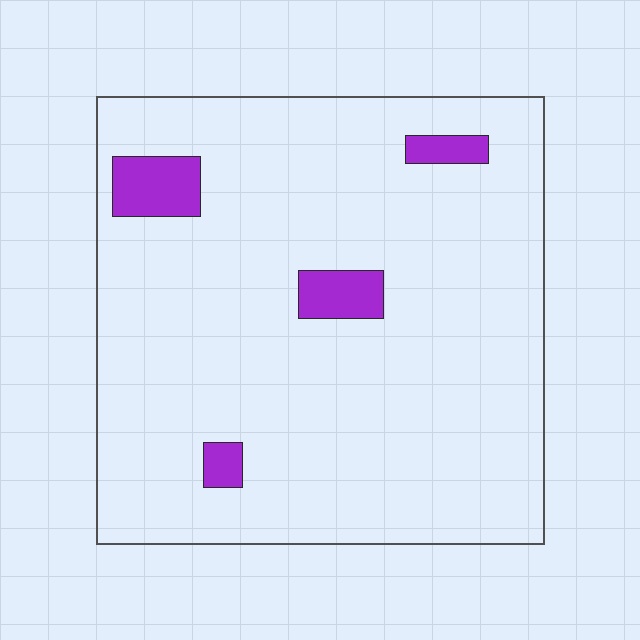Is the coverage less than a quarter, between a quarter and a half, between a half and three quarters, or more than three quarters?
Less than a quarter.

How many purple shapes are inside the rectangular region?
4.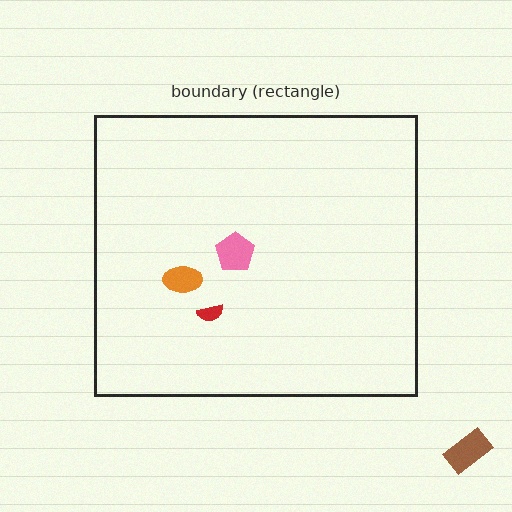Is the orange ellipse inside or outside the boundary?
Inside.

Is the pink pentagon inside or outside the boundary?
Inside.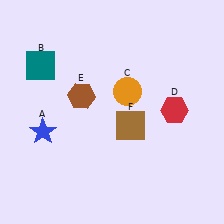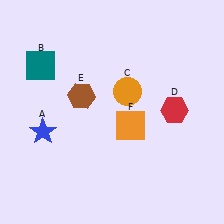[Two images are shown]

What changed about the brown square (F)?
In Image 1, F is brown. In Image 2, it changed to orange.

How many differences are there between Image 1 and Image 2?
There is 1 difference between the two images.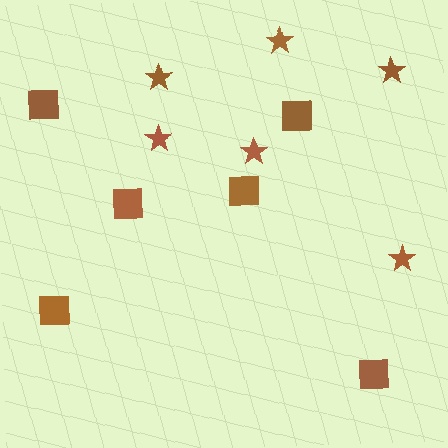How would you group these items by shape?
There are 2 groups: one group of stars (6) and one group of squares (6).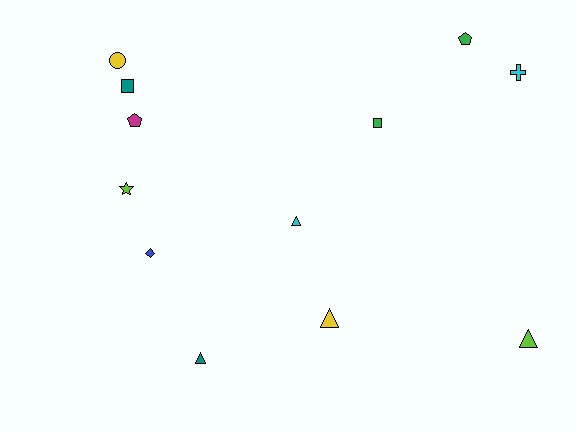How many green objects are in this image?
There are 2 green objects.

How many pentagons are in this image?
There are 2 pentagons.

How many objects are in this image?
There are 12 objects.